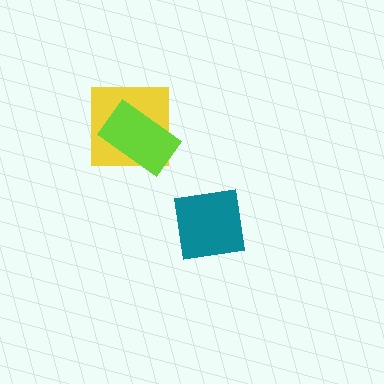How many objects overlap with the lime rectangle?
1 object overlaps with the lime rectangle.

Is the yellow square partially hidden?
Yes, it is partially covered by another shape.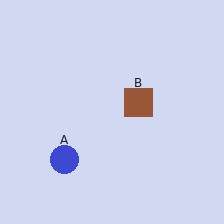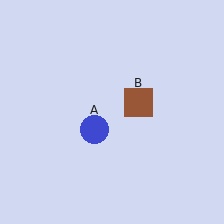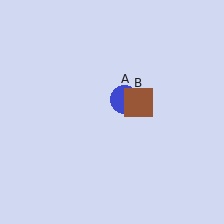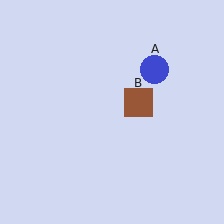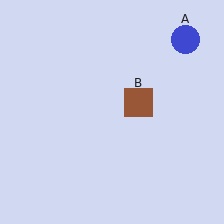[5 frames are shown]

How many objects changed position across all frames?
1 object changed position: blue circle (object A).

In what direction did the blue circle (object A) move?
The blue circle (object A) moved up and to the right.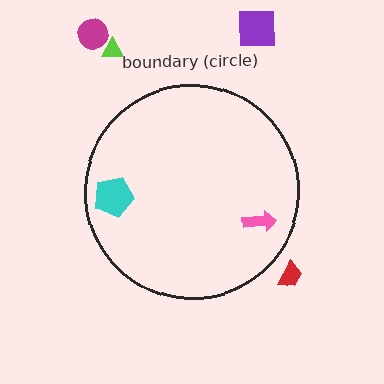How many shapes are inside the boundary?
2 inside, 4 outside.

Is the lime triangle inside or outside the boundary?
Outside.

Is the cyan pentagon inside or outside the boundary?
Inside.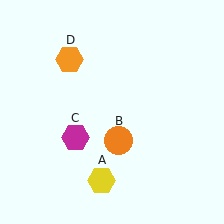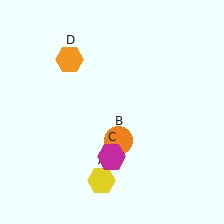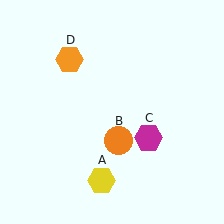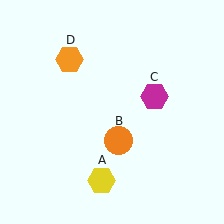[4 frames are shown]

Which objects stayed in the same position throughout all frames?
Yellow hexagon (object A) and orange circle (object B) and orange hexagon (object D) remained stationary.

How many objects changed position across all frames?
1 object changed position: magenta hexagon (object C).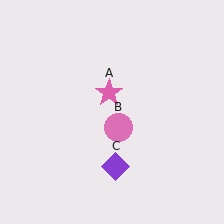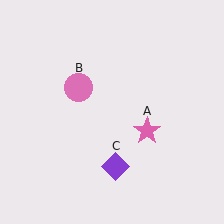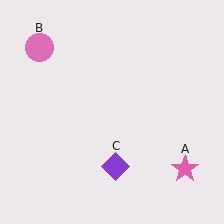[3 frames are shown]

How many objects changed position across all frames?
2 objects changed position: pink star (object A), pink circle (object B).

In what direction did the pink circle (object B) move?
The pink circle (object B) moved up and to the left.